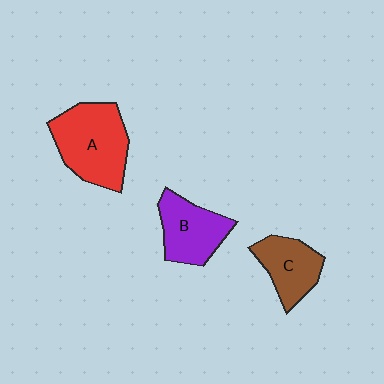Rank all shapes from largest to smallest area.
From largest to smallest: A (red), B (purple), C (brown).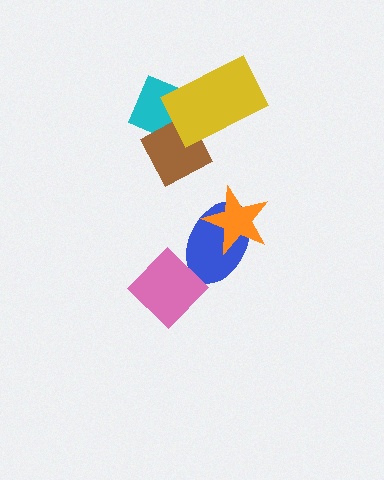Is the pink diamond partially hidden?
No, no other shape covers it.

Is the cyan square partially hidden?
Yes, it is partially covered by another shape.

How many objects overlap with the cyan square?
2 objects overlap with the cyan square.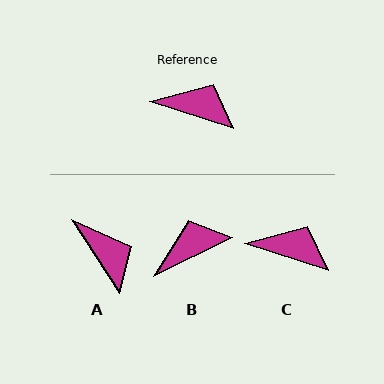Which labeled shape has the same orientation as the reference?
C.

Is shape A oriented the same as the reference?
No, it is off by about 39 degrees.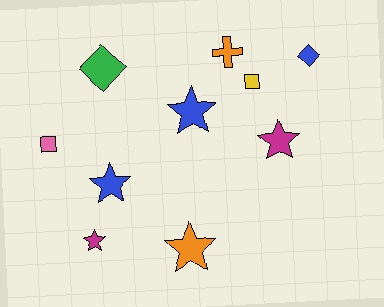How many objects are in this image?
There are 10 objects.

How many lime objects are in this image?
There are no lime objects.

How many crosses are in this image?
There is 1 cross.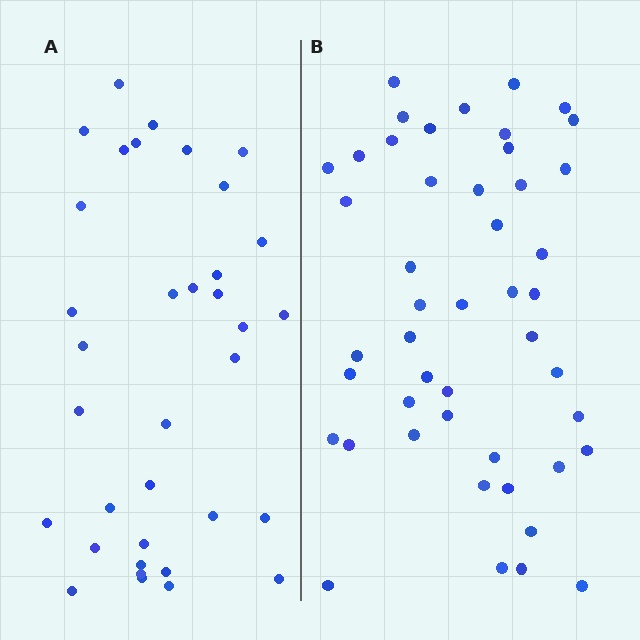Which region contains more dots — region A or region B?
Region B (the right region) has more dots.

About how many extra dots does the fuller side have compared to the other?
Region B has roughly 12 or so more dots than region A.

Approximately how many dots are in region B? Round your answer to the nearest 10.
About 50 dots. (The exact count is 47, which rounds to 50.)